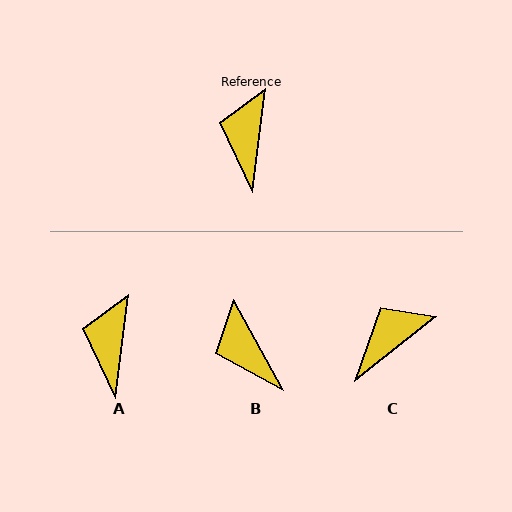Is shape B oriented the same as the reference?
No, it is off by about 36 degrees.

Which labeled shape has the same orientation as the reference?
A.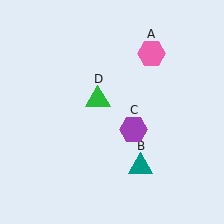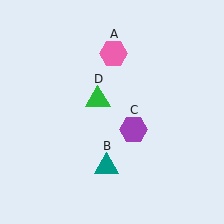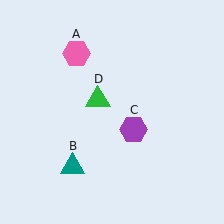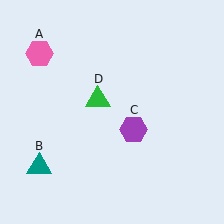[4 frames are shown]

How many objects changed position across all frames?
2 objects changed position: pink hexagon (object A), teal triangle (object B).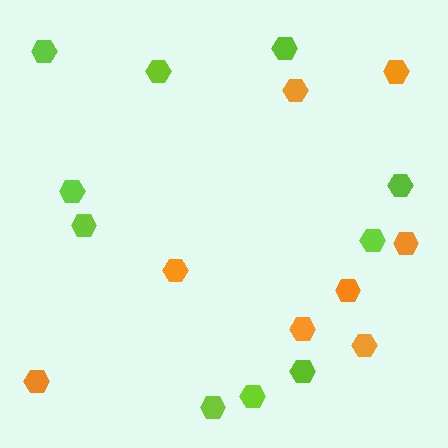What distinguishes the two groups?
There are 2 groups: one group of orange hexagons (8) and one group of lime hexagons (10).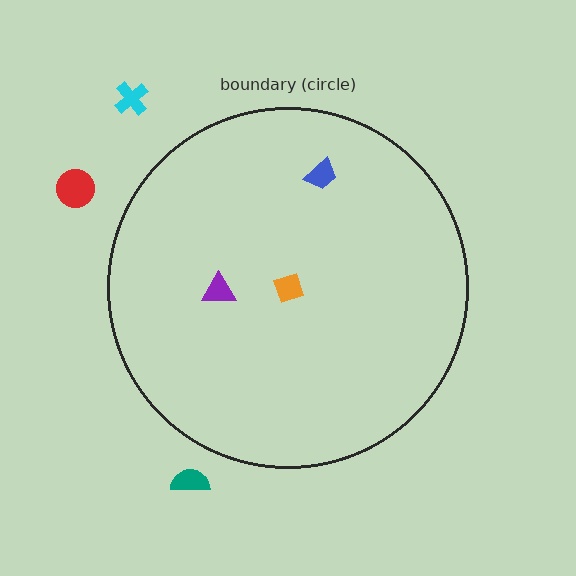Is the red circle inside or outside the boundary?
Outside.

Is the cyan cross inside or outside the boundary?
Outside.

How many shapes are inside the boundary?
3 inside, 3 outside.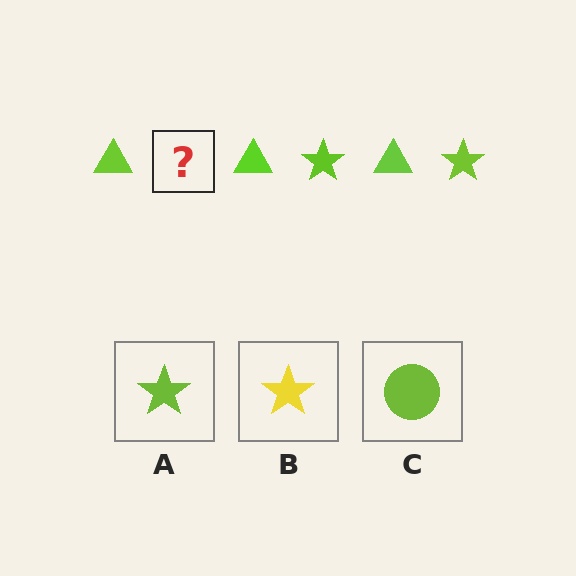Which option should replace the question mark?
Option A.